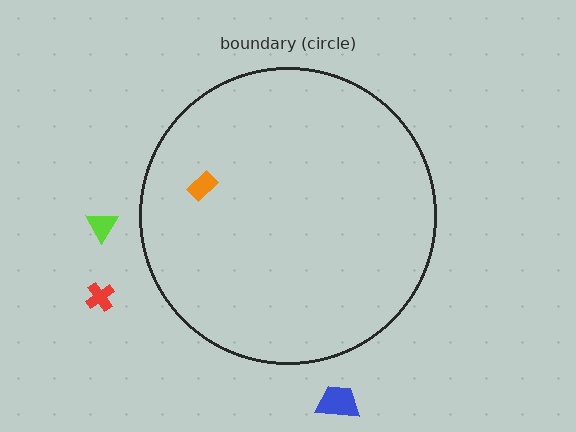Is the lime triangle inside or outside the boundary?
Outside.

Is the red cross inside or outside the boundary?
Outside.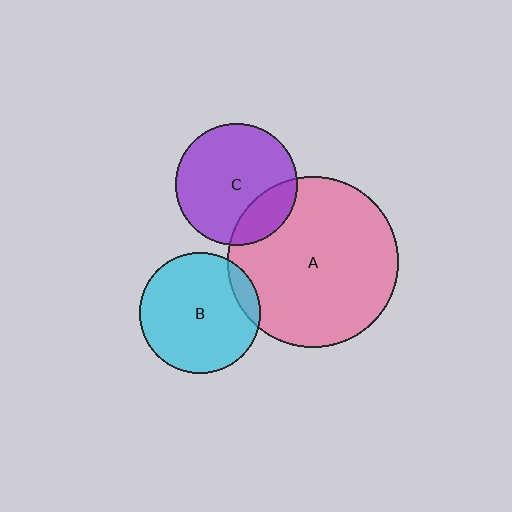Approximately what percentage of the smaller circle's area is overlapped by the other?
Approximately 20%.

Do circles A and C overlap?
Yes.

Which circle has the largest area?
Circle A (pink).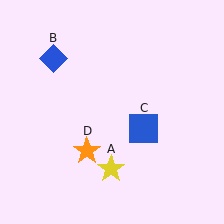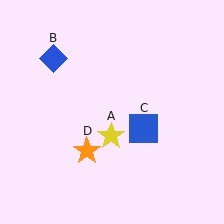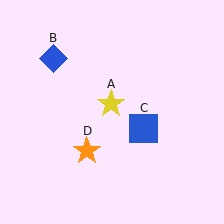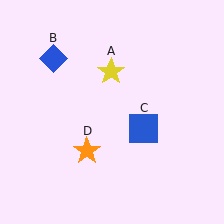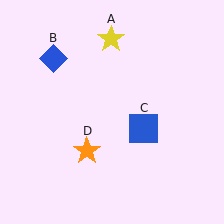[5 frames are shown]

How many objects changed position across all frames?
1 object changed position: yellow star (object A).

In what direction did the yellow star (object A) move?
The yellow star (object A) moved up.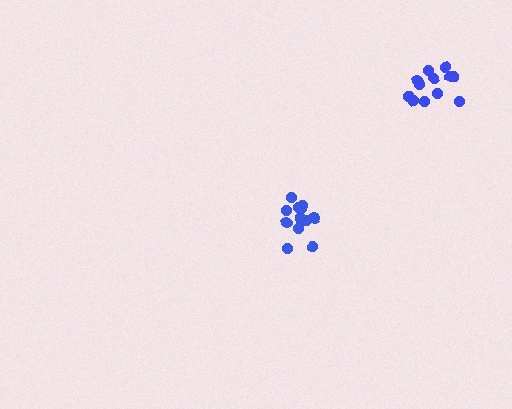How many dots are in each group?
Group 1: 13 dots, Group 2: 12 dots (25 total).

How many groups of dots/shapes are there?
There are 2 groups.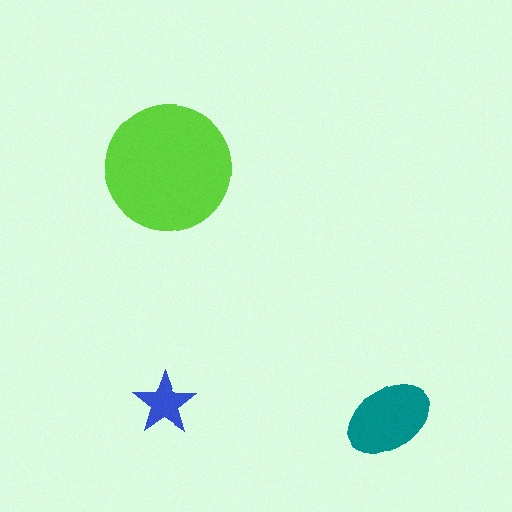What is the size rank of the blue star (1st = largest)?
3rd.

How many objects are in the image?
There are 3 objects in the image.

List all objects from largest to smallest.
The lime circle, the teal ellipse, the blue star.